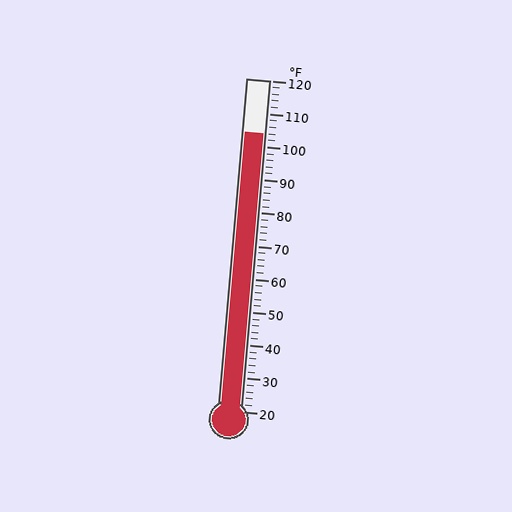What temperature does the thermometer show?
The thermometer shows approximately 104°F.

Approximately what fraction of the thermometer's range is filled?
The thermometer is filled to approximately 85% of its range.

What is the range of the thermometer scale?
The thermometer scale ranges from 20°F to 120°F.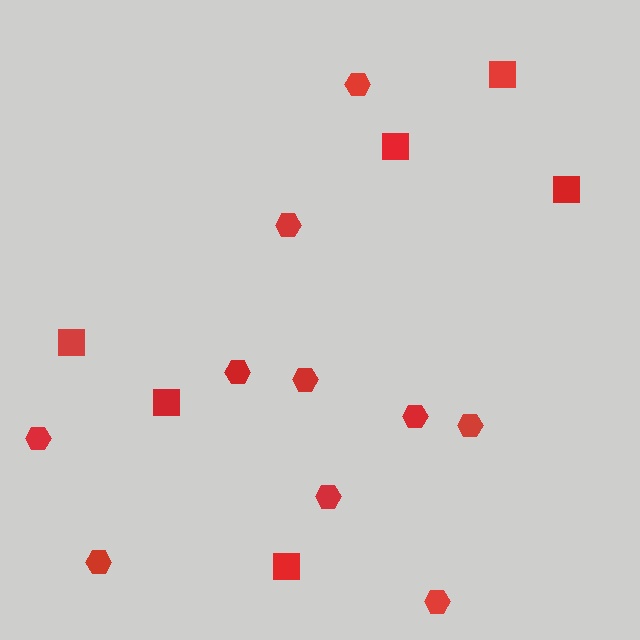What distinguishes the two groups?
There are 2 groups: one group of squares (6) and one group of hexagons (10).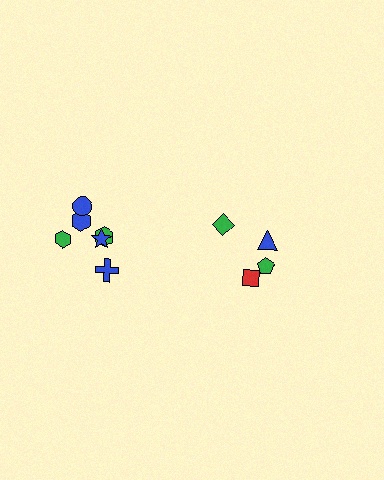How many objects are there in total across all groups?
There are 10 objects.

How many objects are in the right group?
There are 4 objects.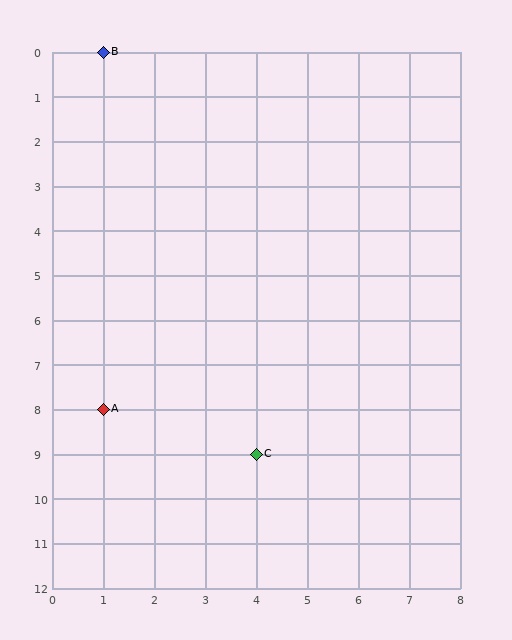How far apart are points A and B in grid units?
Points A and B are 8 rows apart.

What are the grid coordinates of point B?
Point B is at grid coordinates (1, 0).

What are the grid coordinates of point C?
Point C is at grid coordinates (4, 9).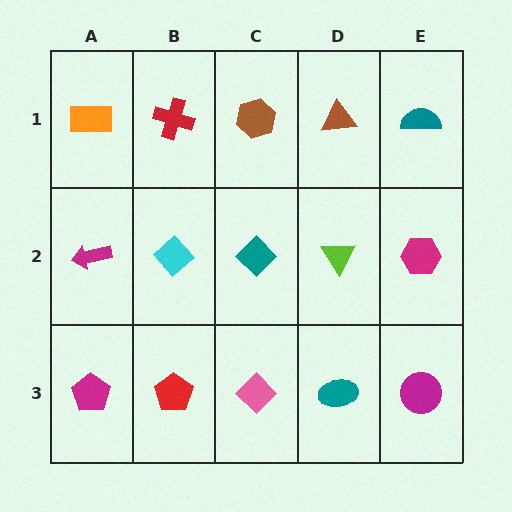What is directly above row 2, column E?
A teal semicircle.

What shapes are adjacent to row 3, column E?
A magenta hexagon (row 2, column E), a teal ellipse (row 3, column D).